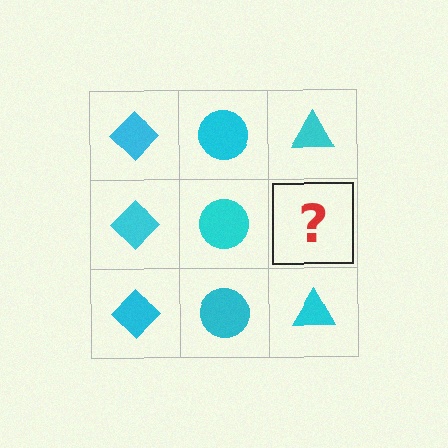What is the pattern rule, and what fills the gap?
The rule is that each column has a consistent shape. The gap should be filled with a cyan triangle.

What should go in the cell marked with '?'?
The missing cell should contain a cyan triangle.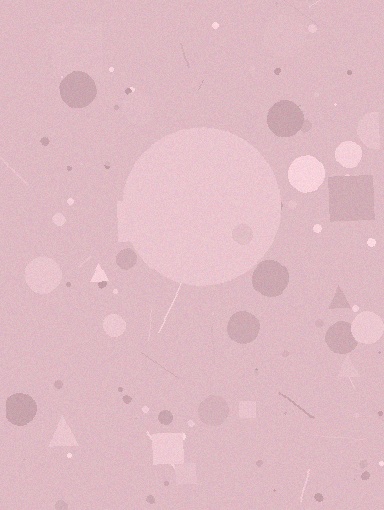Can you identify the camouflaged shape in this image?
The camouflaged shape is a circle.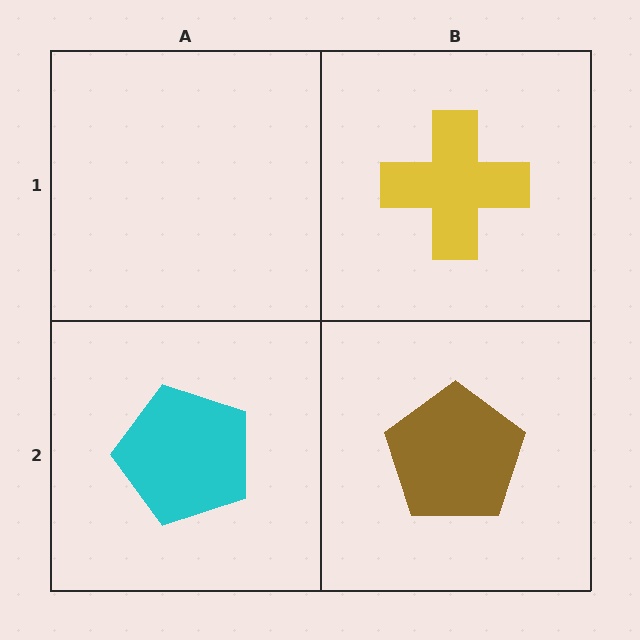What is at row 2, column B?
A brown pentagon.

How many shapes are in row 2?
2 shapes.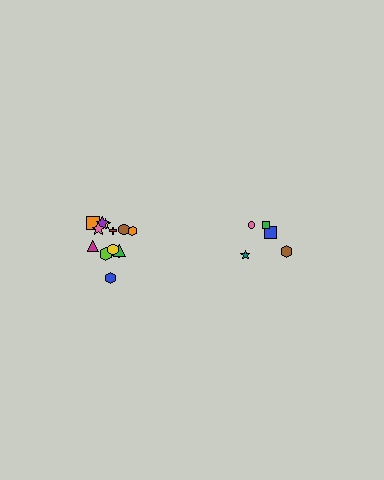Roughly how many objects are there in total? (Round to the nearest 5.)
Roughly 20 objects in total.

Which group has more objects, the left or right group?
The left group.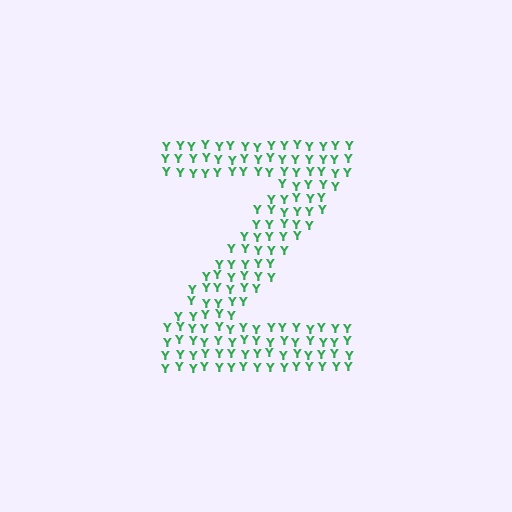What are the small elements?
The small elements are letter Y's.